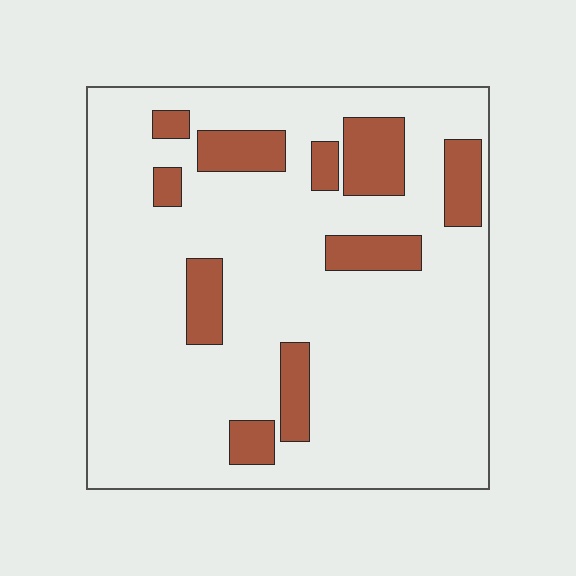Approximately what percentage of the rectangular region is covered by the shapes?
Approximately 15%.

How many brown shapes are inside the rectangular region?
10.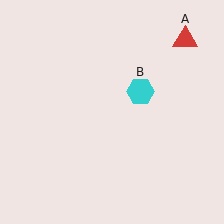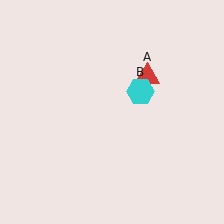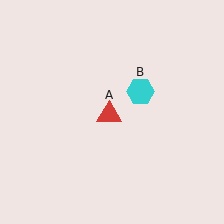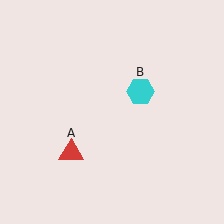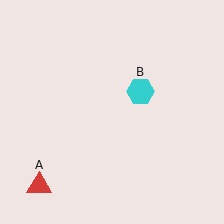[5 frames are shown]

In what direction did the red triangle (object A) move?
The red triangle (object A) moved down and to the left.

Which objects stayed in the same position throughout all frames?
Cyan hexagon (object B) remained stationary.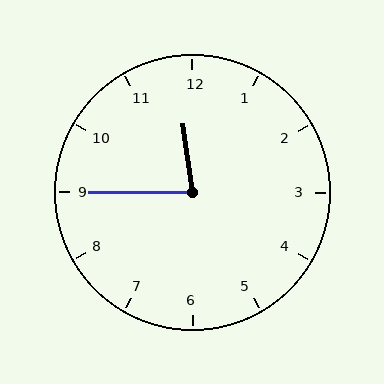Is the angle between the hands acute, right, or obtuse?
It is acute.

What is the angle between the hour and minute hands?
Approximately 82 degrees.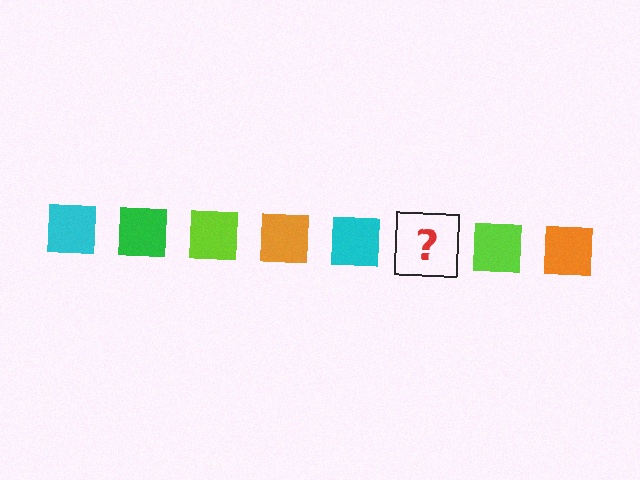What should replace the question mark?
The question mark should be replaced with a green square.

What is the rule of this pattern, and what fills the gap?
The rule is that the pattern cycles through cyan, green, lime, orange squares. The gap should be filled with a green square.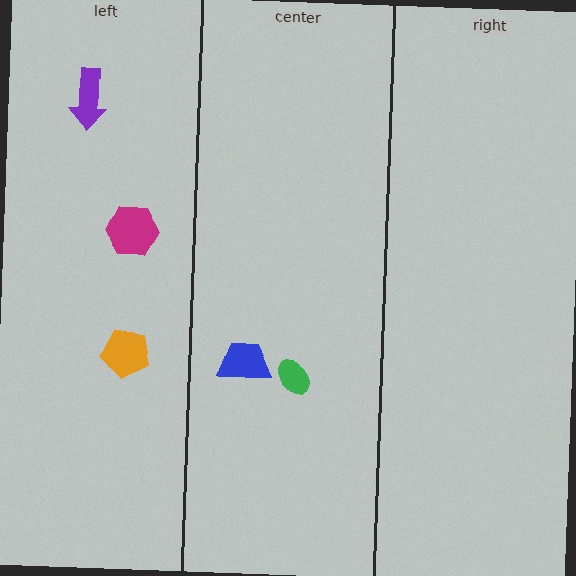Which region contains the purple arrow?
The left region.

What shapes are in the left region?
The purple arrow, the magenta hexagon, the orange pentagon.